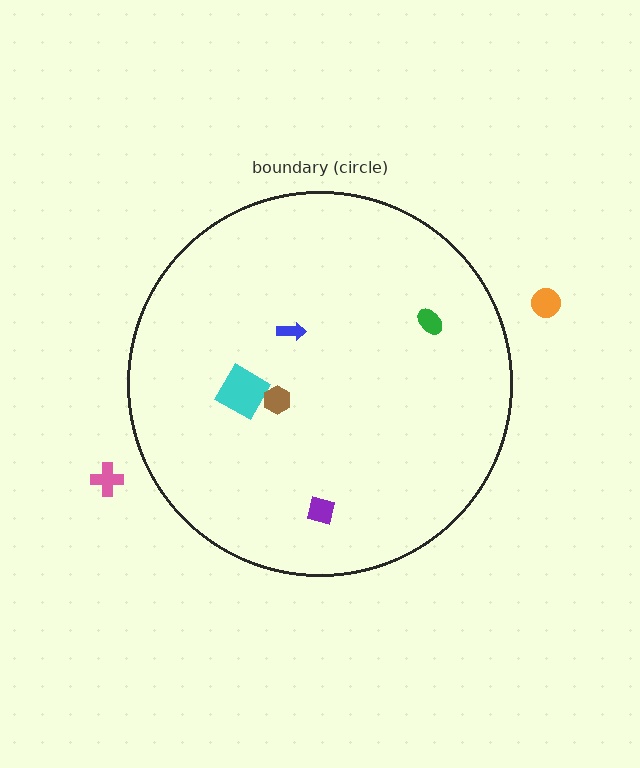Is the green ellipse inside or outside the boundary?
Inside.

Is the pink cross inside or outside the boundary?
Outside.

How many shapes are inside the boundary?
5 inside, 2 outside.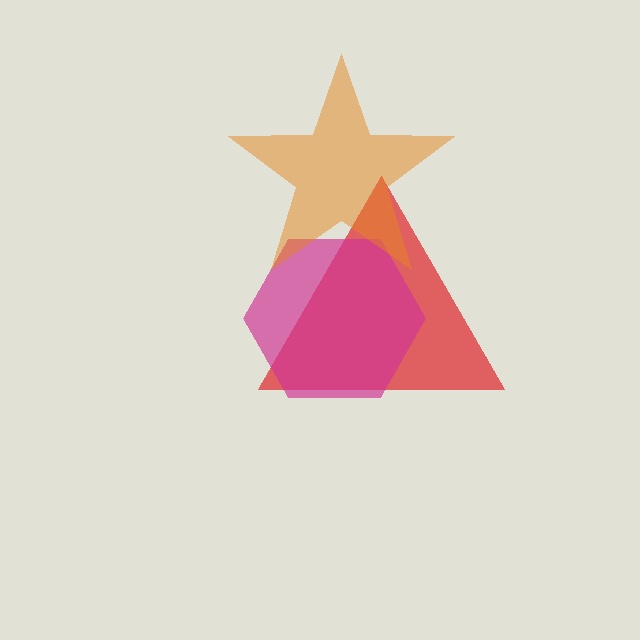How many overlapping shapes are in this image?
There are 3 overlapping shapes in the image.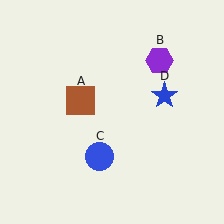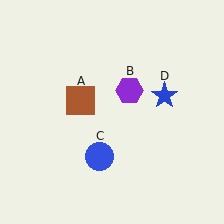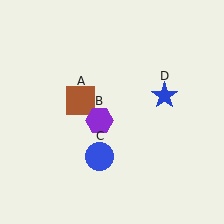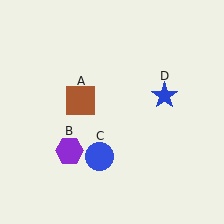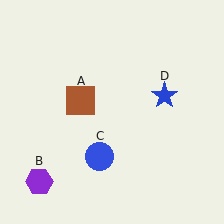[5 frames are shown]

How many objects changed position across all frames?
1 object changed position: purple hexagon (object B).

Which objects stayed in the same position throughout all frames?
Brown square (object A) and blue circle (object C) and blue star (object D) remained stationary.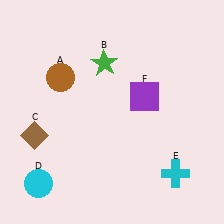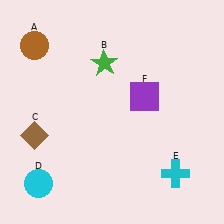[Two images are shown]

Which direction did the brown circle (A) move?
The brown circle (A) moved up.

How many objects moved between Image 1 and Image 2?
1 object moved between the two images.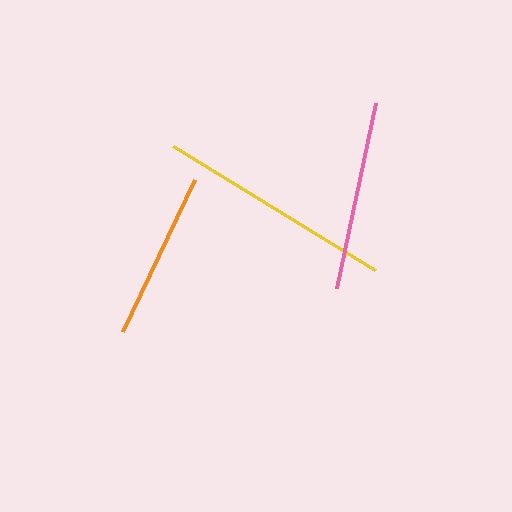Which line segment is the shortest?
The orange line is the shortest at approximately 168 pixels.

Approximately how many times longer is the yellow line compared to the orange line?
The yellow line is approximately 1.4 times the length of the orange line.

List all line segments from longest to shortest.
From longest to shortest: yellow, pink, orange.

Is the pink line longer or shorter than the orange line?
The pink line is longer than the orange line.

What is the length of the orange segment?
The orange segment is approximately 168 pixels long.